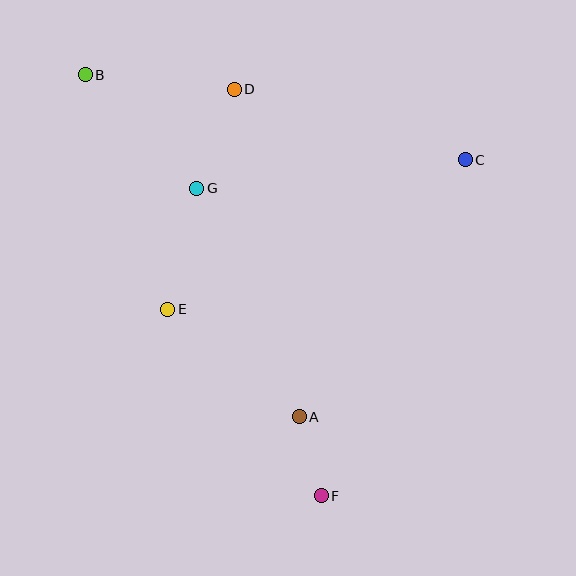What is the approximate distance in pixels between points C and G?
The distance between C and G is approximately 270 pixels.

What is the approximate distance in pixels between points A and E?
The distance between A and E is approximately 170 pixels.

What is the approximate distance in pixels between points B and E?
The distance between B and E is approximately 249 pixels.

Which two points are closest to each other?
Points A and F are closest to each other.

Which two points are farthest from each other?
Points B and F are farthest from each other.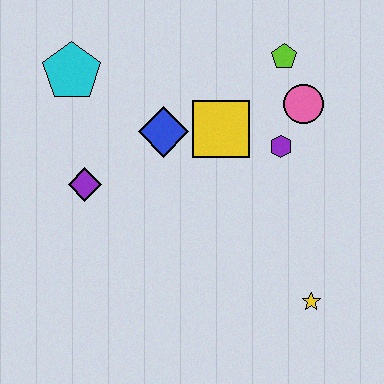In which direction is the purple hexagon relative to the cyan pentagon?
The purple hexagon is to the right of the cyan pentagon.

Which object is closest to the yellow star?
The purple hexagon is closest to the yellow star.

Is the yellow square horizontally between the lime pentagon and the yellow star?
No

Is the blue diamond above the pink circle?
No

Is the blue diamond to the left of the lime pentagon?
Yes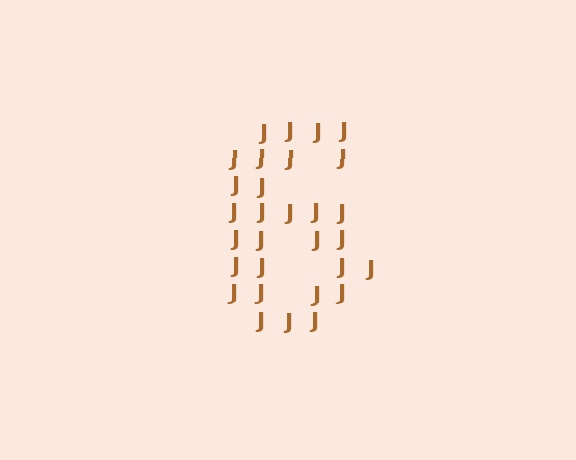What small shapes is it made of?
It is made of small letter J's.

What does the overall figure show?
The overall figure shows the digit 6.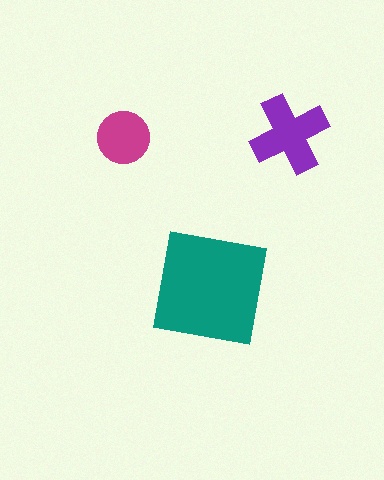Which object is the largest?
The teal square.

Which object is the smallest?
The magenta circle.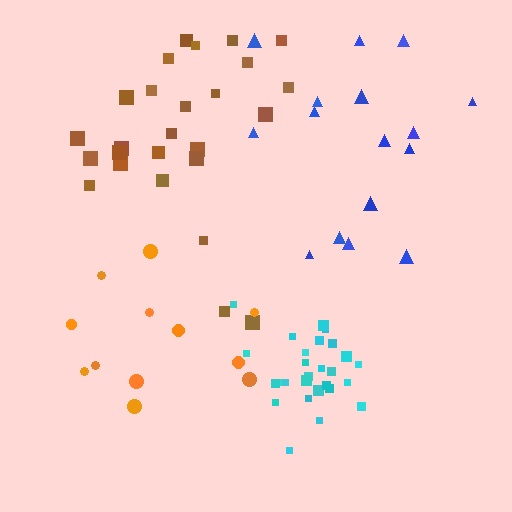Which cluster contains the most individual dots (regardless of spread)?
Brown (27).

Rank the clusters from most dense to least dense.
cyan, brown, orange, blue.